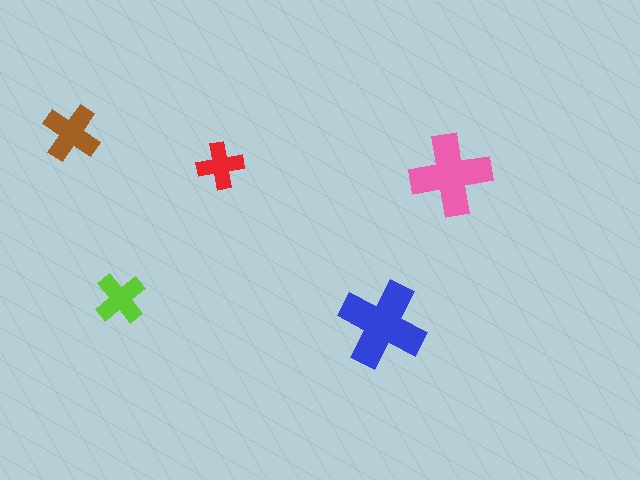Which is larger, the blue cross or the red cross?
The blue one.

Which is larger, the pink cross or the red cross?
The pink one.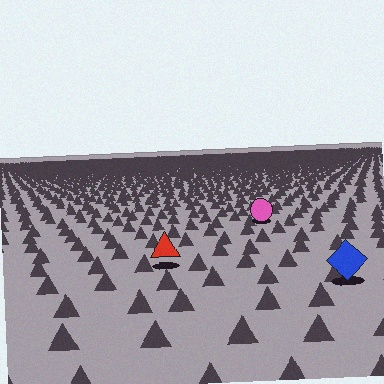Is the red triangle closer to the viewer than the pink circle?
Yes. The red triangle is closer — you can tell from the texture gradient: the ground texture is coarser near it.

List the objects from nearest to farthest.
From nearest to farthest: the blue diamond, the red triangle, the pink circle.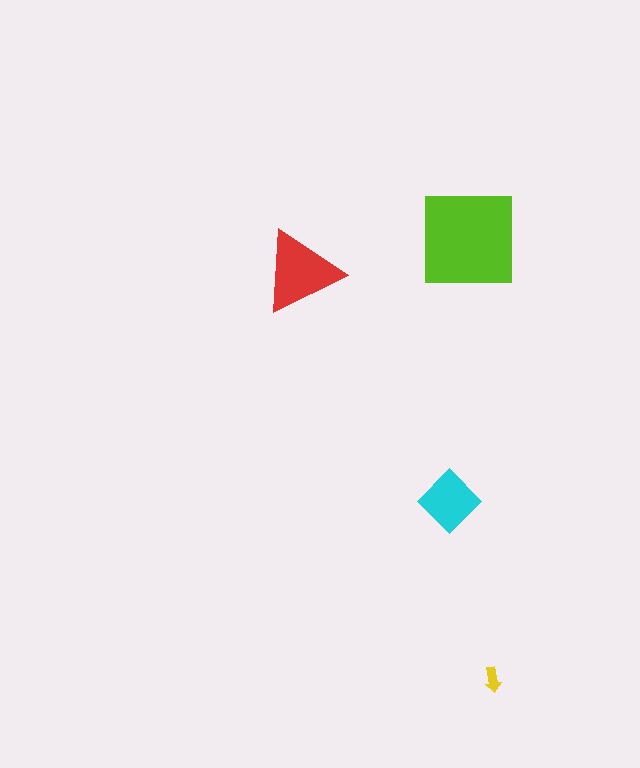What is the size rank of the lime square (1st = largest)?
1st.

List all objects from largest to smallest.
The lime square, the red triangle, the cyan diamond, the yellow arrow.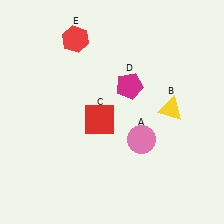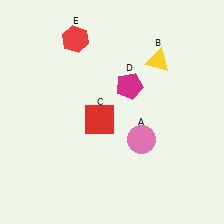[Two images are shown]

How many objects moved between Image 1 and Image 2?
1 object moved between the two images.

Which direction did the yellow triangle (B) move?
The yellow triangle (B) moved up.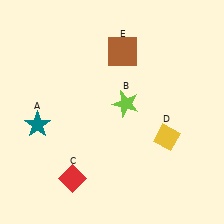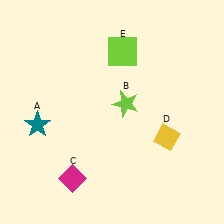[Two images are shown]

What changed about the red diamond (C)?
In Image 1, C is red. In Image 2, it changed to magenta.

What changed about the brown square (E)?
In Image 1, E is brown. In Image 2, it changed to lime.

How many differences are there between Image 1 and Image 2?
There are 2 differences between the two images.